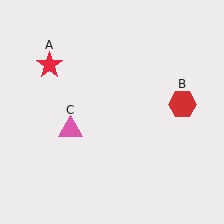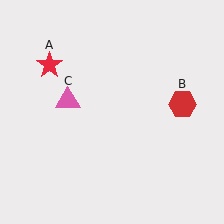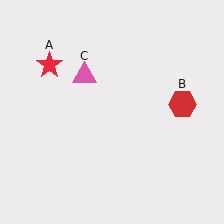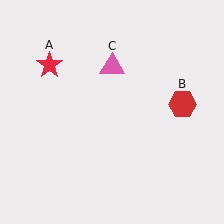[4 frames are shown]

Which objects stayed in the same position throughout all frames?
Red star (object A) and red hexagon (object B) remained stationary.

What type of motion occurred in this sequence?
The pink triangle (object C) rotated clockwise around the center of the scene.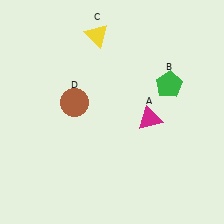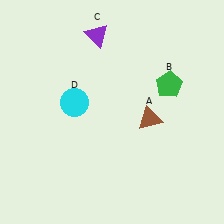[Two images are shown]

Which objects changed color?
A changed from magenta to brown. C changed from yellow to purple. D changed from brown to cyan.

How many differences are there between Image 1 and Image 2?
There are 3 differences between the two images.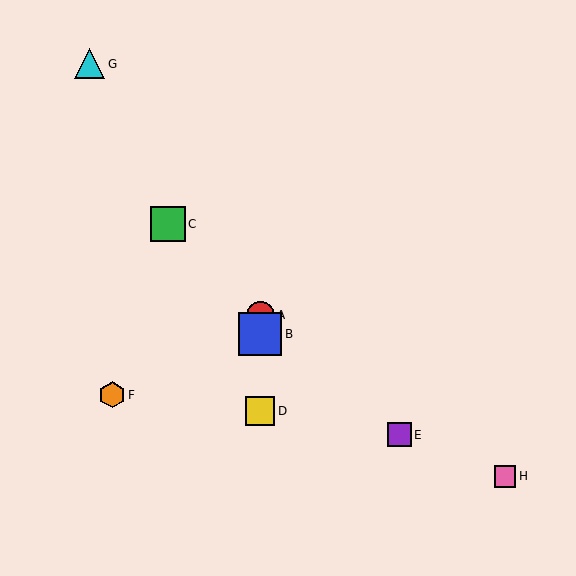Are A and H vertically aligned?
No, A is at x≈260 and H is at x≈505.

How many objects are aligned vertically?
3 objects (A, B, D) are aligned vertically.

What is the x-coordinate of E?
Object E is at x≈399.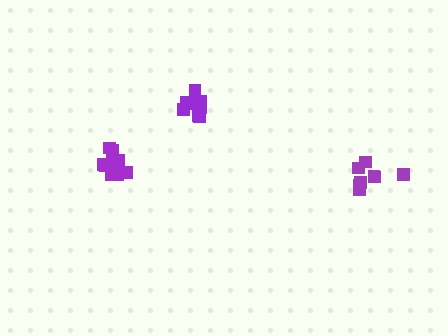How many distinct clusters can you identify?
There are 3 distinct clusters.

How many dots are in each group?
Group 1: 12 dots, Group 2: 8 dots, Group 3: 8 dots (28 total).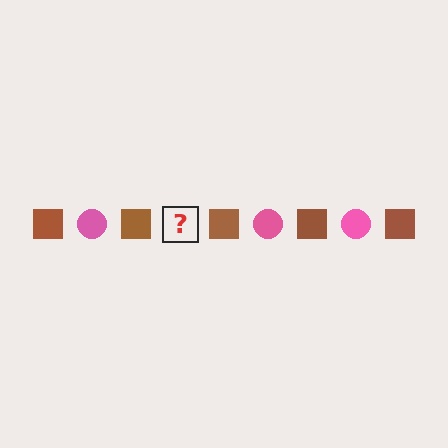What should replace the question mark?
The question mark should be replaced with a pink circle.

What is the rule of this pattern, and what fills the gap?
The rule is that the pattern alternates between brown square and pink circle. The gap should be filled with a pink circle.